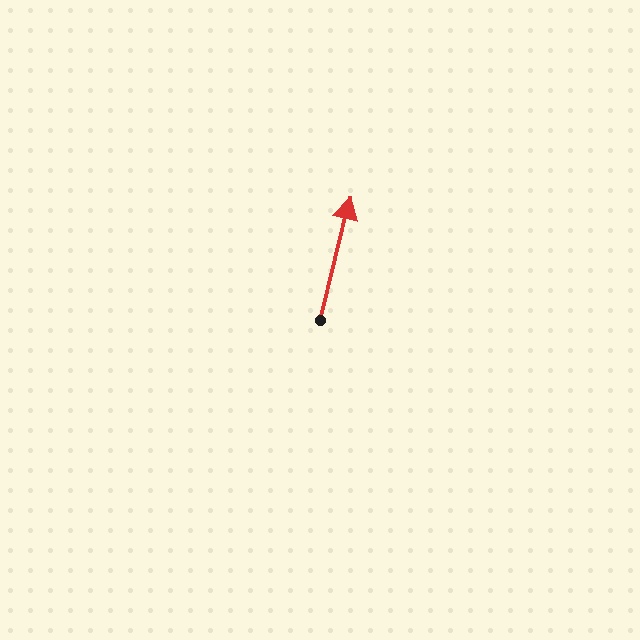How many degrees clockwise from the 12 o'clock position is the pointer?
Approximately 14 degrees.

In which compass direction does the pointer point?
North.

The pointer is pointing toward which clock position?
Roughly 12 o'clock.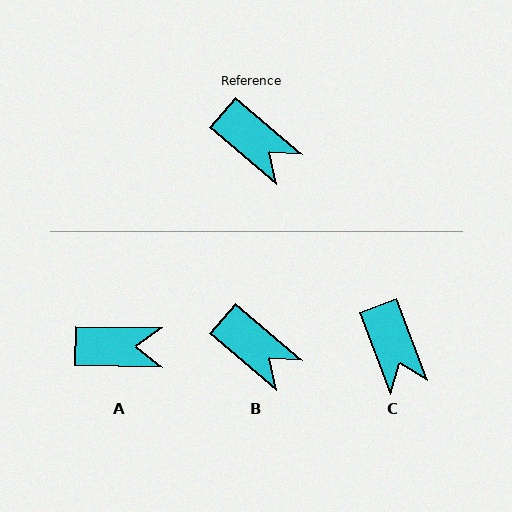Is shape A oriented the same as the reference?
No, it is off by about 39 degrees.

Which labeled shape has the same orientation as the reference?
B.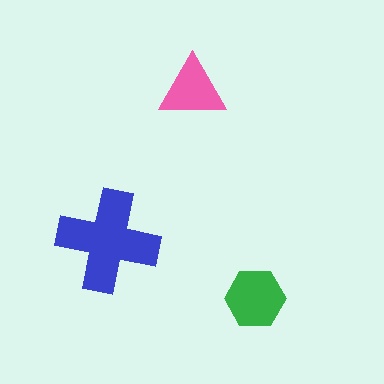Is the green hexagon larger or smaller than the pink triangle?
Larger.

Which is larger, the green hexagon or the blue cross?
The blue cross.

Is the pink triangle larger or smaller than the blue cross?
Smaller.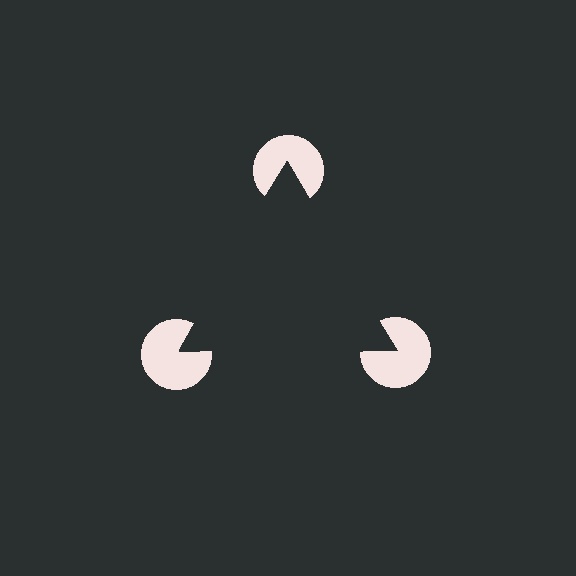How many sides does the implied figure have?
3 sides.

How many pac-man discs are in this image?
There are 3 — one at each vertex of the illusory triangle.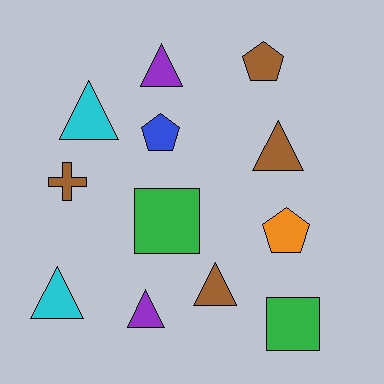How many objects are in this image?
There are 12 objects.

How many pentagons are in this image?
There are 3 pentagons.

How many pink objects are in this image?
There are no pink objects.